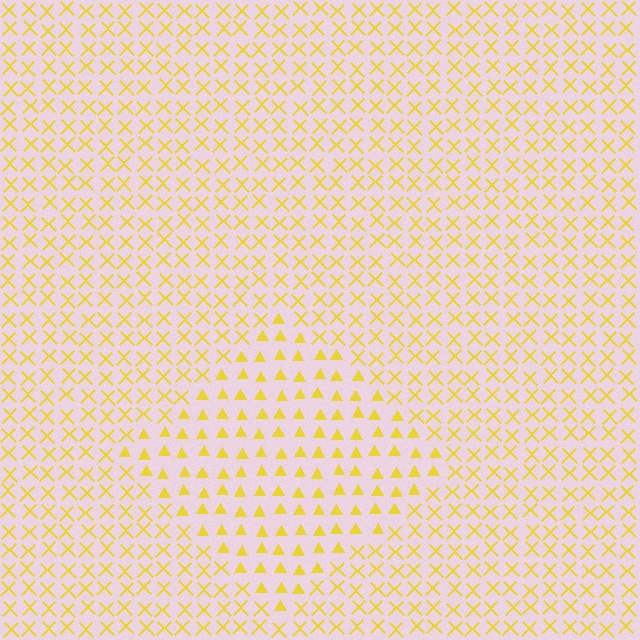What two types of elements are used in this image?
The image uses triangles inside the diamond region and X marks outside it.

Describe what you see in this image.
The image is filled with small yellow elements arranged in a uniform grid. A diamond-shaped region contains triangles, while the surrounding area contains X marks. The boundary is defined purely by the change in element shape.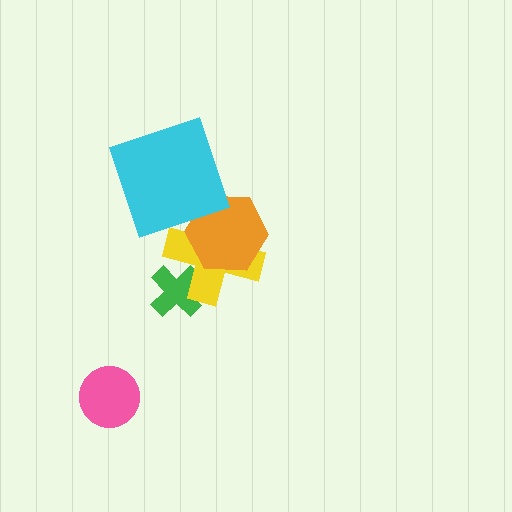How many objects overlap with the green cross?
1 object overlaps with the green cross.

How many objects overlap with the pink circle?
0 objects overlap with the pink circle.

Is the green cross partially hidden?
Yes, it is partially covered by another shape.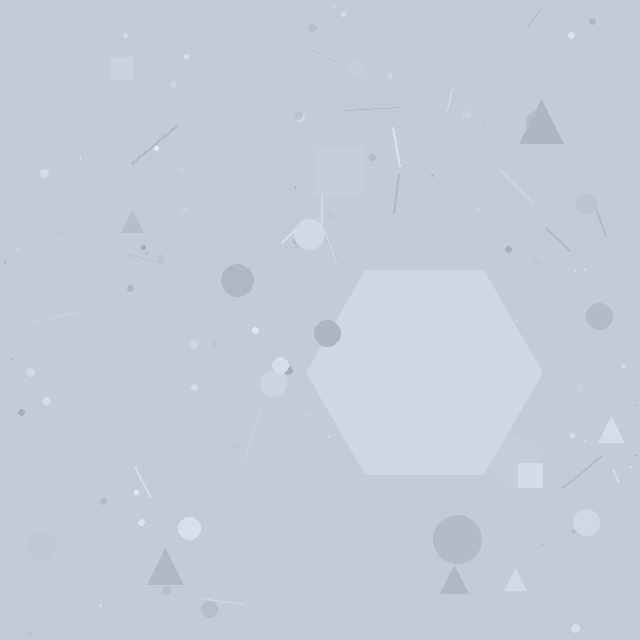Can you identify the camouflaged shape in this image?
The camouflaged shape is a hexagon.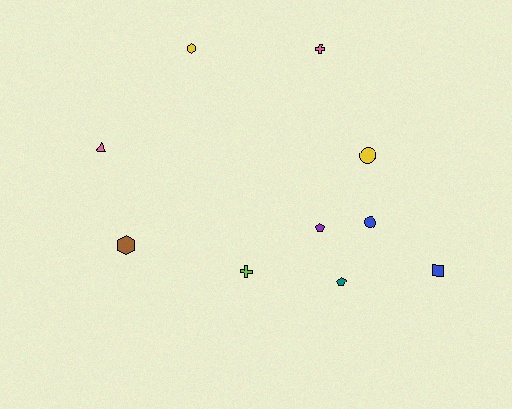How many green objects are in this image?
There are no green objects.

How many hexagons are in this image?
There are 2 hexagons.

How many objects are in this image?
There are 10 objects.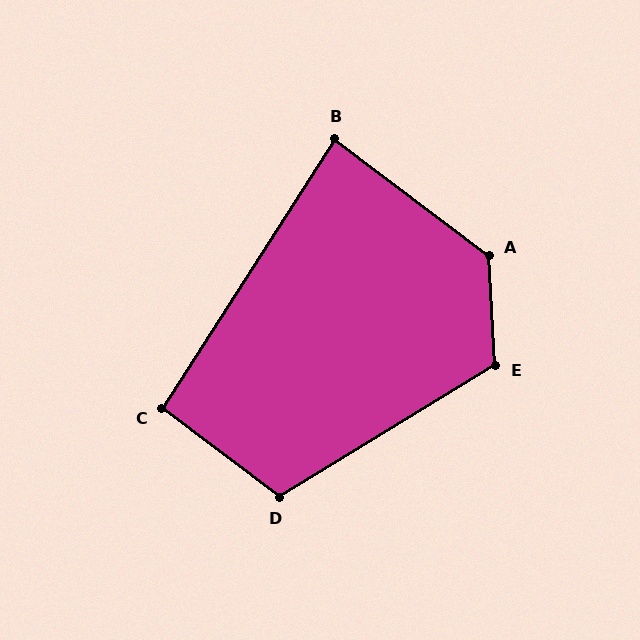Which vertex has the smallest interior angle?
B, at approximately 86 degrees.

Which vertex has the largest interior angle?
A, at approximately 130 degrees.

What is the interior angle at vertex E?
Approximately 118 degrees (obtuse).